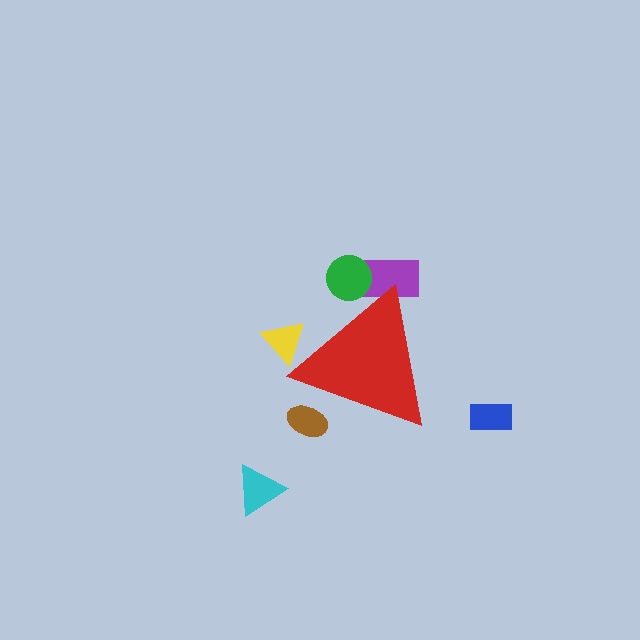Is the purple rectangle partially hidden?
Yes, the purple rectangle is partially hidden behind the red triangle.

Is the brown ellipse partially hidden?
Yes, the brown ellipse is partially hidden behind the red triangle.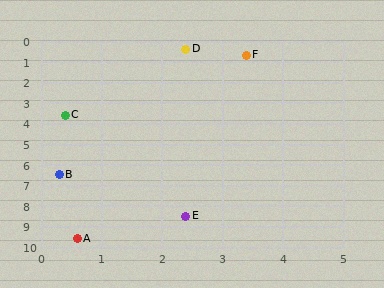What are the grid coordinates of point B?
Point B is at approximately (0.3, 6.5).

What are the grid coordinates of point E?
Point E is at approximately (2.4, 8.5).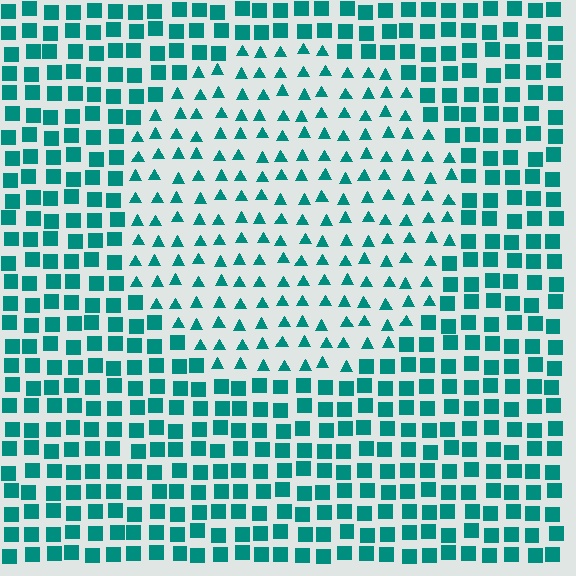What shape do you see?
I see a circle.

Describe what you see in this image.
The image is filled with small teal elements arranged in a uniform grid. A circle-shaped region contains triangles, while the surrounding area contains squares. The boundary is defined purely by the change in element shape.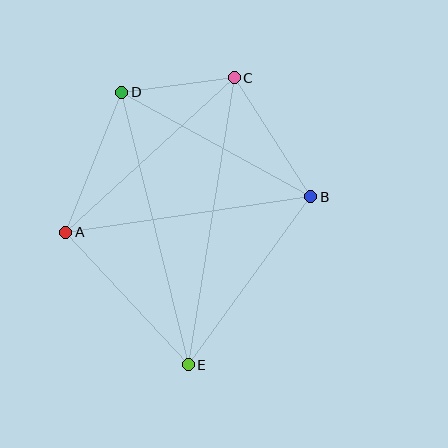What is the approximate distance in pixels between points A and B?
The distance between A and B is approximately 247 pixels.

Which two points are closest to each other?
Points C and D are closest to each other.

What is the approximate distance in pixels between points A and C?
The distance between A and C is approximately 228 pixels.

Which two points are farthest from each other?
Points C and E are farthest from each other.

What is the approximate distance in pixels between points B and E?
The distance between B and E is approximately 208 pixels.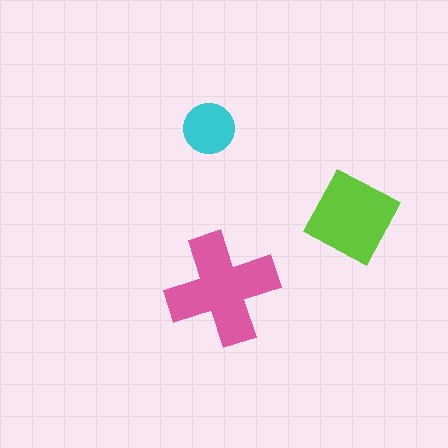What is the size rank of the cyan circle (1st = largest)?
3rd.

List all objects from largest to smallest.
The pink cross, the lime diamond, the cyan circle.